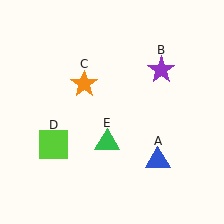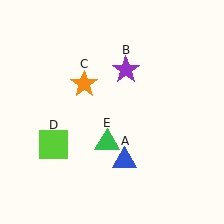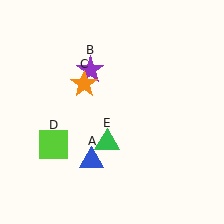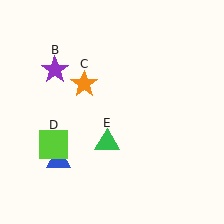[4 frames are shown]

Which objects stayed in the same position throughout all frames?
Orange star (object C) and lime square (object D) and green triangle (object E) remained stationary.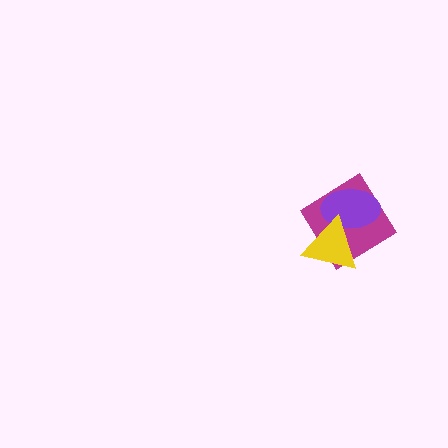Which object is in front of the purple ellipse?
The yellow triangle is in front of the purple ellipse.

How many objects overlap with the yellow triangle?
2 objects overlap with the yellow triangle.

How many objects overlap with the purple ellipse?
2 objects overlap with the purple ellipse.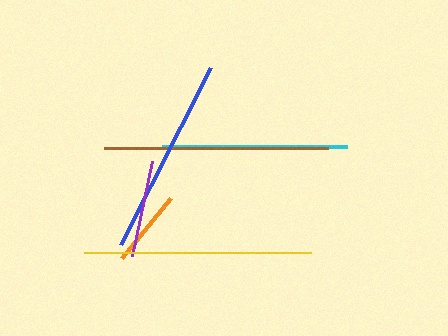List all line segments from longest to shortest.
From longest to shortest: yellow, brown, blue, cyan, purple, orange.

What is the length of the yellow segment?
The yellow segment is approximately 227 pixels long.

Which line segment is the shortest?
The orange line is the shortest at approximately 78 pixels.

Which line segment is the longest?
The yellow line is the longest at approximately 227 pixels.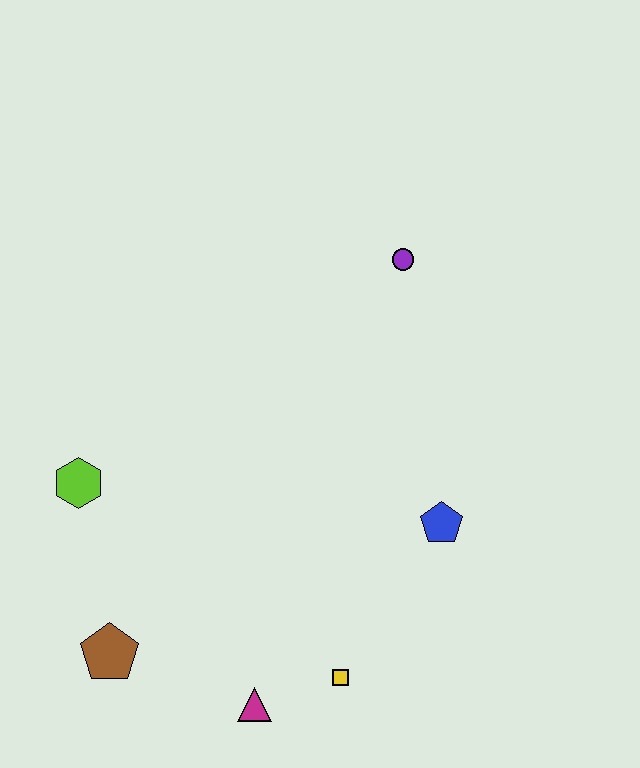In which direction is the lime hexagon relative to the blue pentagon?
The lime hexagon is to the left of the blue pentagon.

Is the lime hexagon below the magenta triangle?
No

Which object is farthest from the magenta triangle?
The purple circle is farthest from the magenta triangle.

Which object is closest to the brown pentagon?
The magenta triangle is closest to the brown pentagon.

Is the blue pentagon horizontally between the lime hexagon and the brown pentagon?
No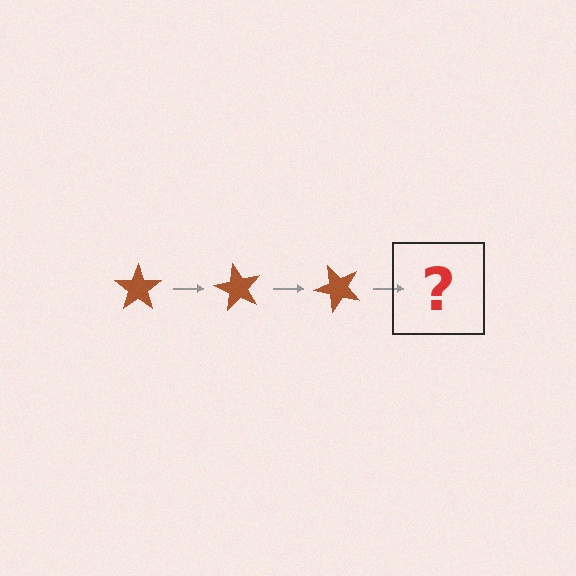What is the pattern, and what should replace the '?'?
The pattern is that the star rotates 60 degrees each step. The '?' should be a brown star rotated 180 degrees.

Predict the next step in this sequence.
The next step is a brown star rotated 180 degrees.